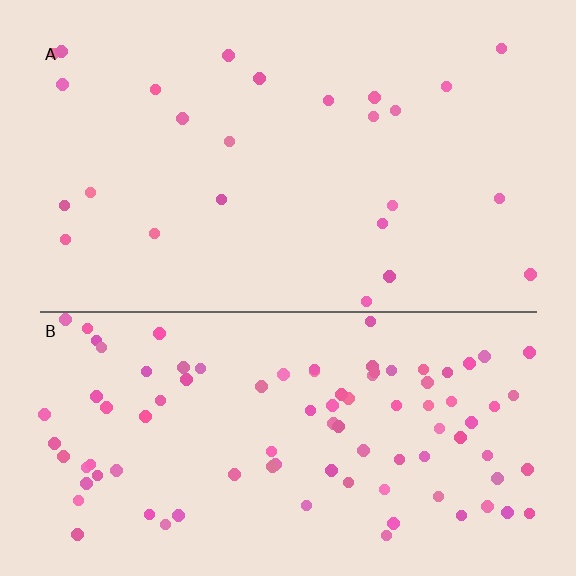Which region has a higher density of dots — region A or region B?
B (the bottom).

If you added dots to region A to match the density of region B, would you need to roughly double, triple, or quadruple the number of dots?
Approximately quadruple.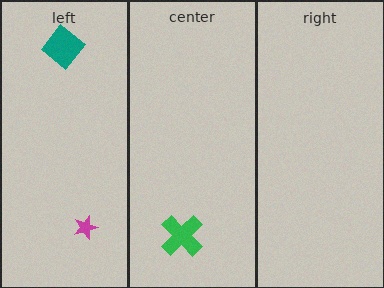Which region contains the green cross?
The center region.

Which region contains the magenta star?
The left region.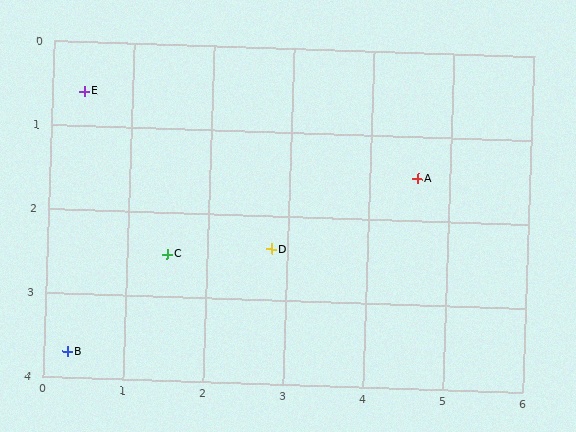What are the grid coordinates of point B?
Point B is at approximately (0.3, 3.7).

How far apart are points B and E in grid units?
Points B and E are about 3.1 grid units apart.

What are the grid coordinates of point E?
Point E is at approximately (0.4, 0.6).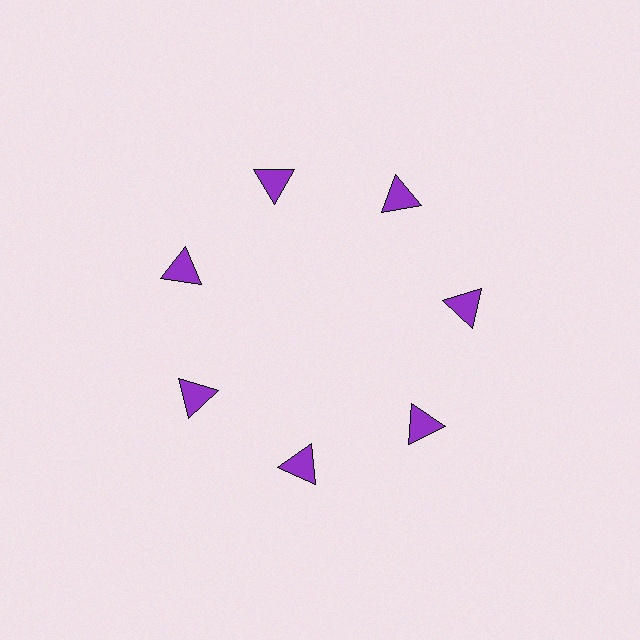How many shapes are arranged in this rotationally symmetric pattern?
There are 7 shapes, arranged in 7 groups of 1.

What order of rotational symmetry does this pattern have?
This pattern has 7-fold rotational symmetry.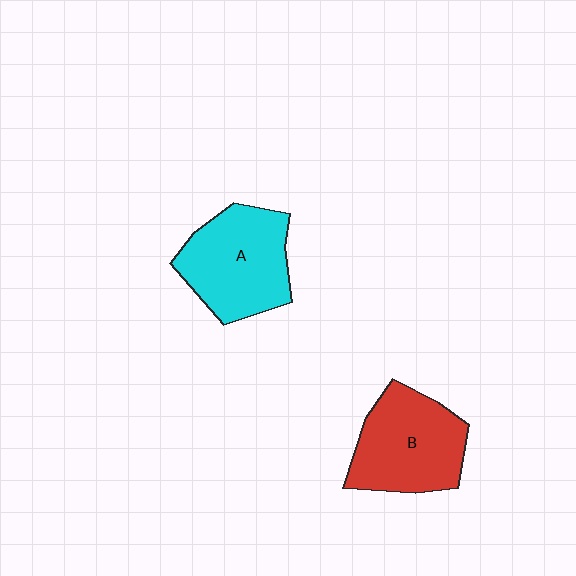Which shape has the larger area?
Shape A (cyan).